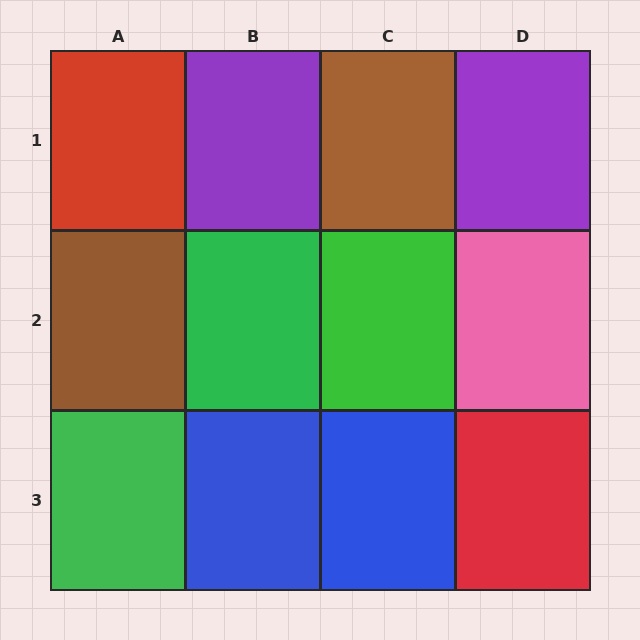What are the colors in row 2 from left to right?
Brown, green, green, pink.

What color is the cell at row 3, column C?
Blue.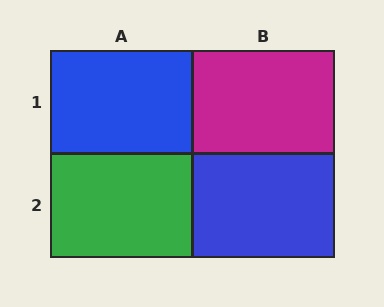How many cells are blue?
2 cells are blue.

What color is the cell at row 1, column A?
Blue.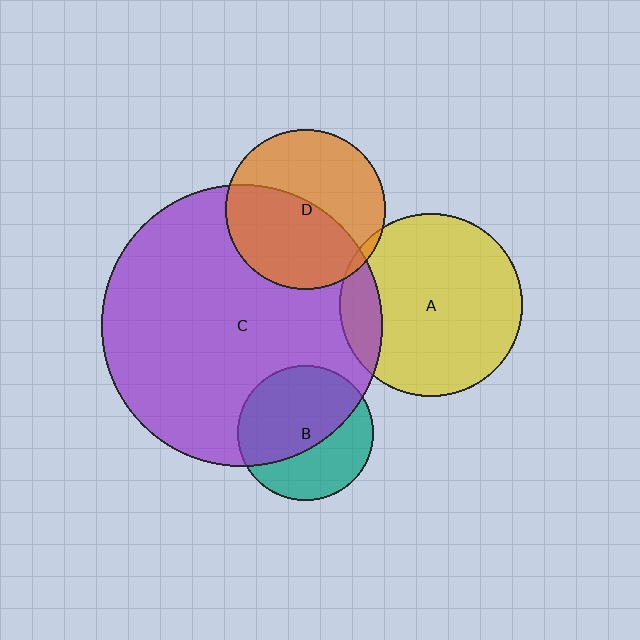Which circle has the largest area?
Circle C (purple).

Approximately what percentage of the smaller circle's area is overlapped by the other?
Approximately 5%.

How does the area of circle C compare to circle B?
Approximately 4.3 times.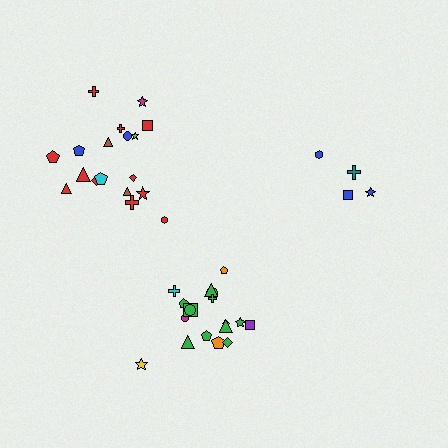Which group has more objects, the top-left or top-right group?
The top-left group.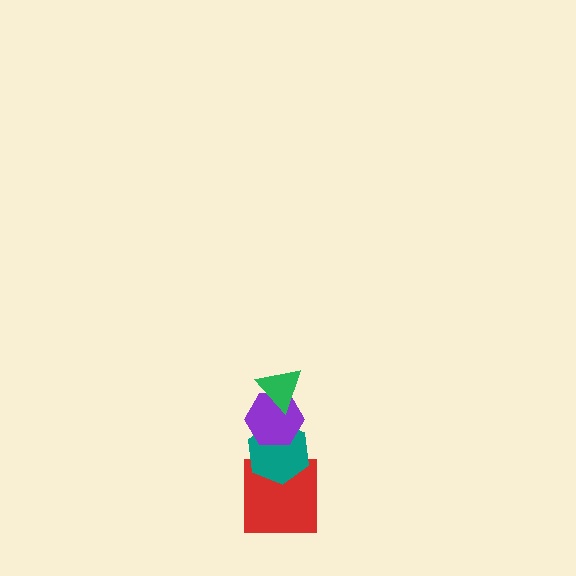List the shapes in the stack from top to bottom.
From top to bottom: the green triangle, the purple hexagon, the teal hexagon, the red square.